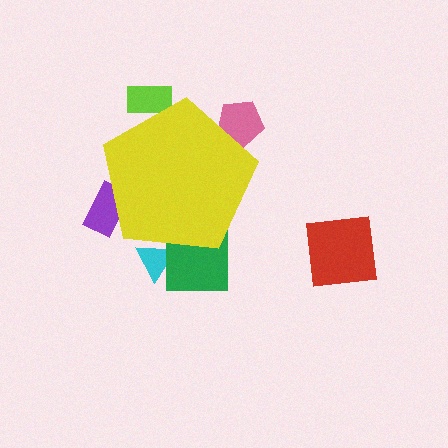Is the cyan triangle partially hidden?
Yes, the cyan triangle is partially hidden behind the yellow pentagon.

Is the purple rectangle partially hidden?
Yes, the purple rectangle is partially hidden behind the yellow pentagon.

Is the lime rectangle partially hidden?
Yes, the lime rectangle is partially hidden behind the yellow pentagon.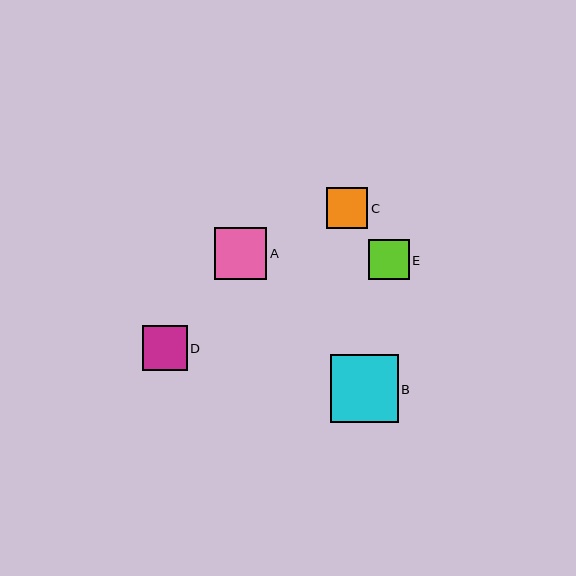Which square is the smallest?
Square E is the smallest with a size of approximately 41 pixels.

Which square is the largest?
Square B is the largest with a size of approximately 67 pixels.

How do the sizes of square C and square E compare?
Square C and square E are approximately the same size.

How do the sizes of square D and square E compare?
Square D and square E are approximately the same size.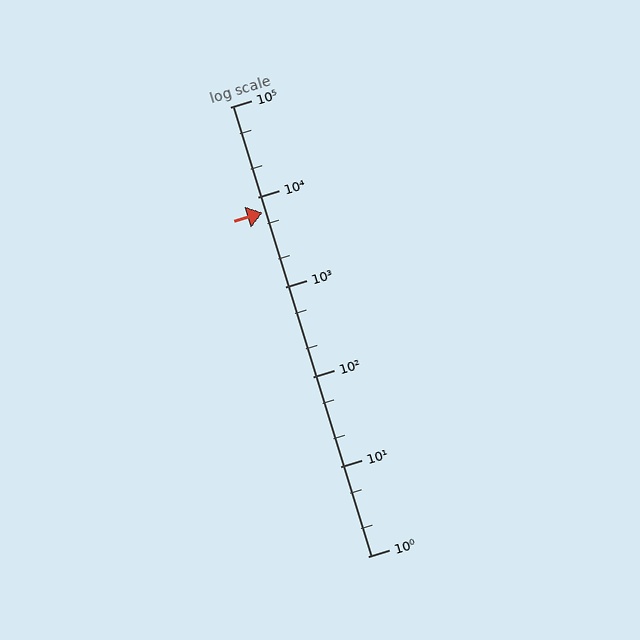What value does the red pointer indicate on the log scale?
The pointer indicates approximately 6700.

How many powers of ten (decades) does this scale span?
The scale spans 5 decades, from 1 to 100000.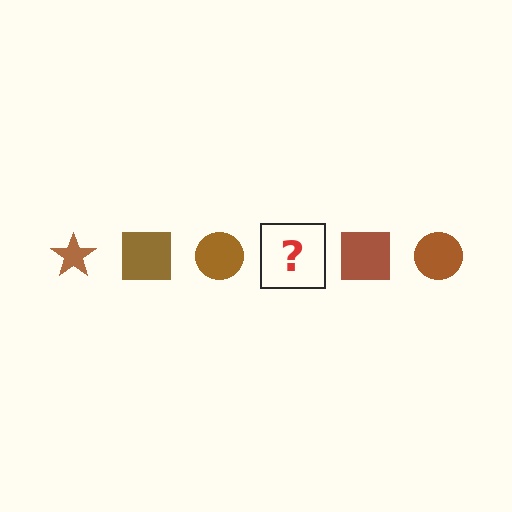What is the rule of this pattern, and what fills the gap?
The rule is that the pattern cycles through star, square, circle shapes in brown. The gap should be filled with a brown star.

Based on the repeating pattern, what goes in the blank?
The blank should be a brown star.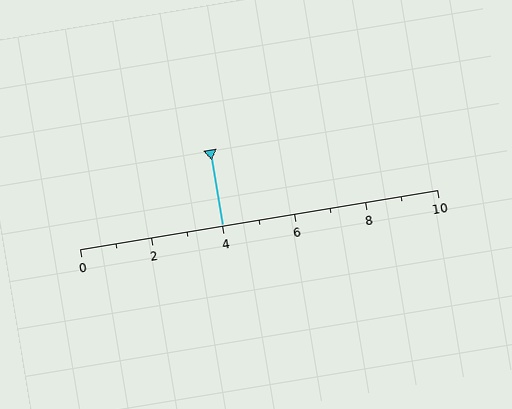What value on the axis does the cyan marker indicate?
The marker indicates approximately 4.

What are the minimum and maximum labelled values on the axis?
The axis runs from 0 to 10.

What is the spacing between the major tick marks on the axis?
The major ticks are spaced 2 apart.